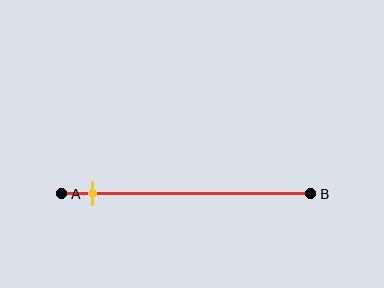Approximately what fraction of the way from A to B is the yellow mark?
The yellow mark is approximately 10% of the way from A to B.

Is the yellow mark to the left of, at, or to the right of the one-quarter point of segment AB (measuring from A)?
The yellow mark is to the left of the one-quarter point of segment AB.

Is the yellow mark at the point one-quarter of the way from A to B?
No, the mark is at about 10% from A, not at the 25% one-quarter point.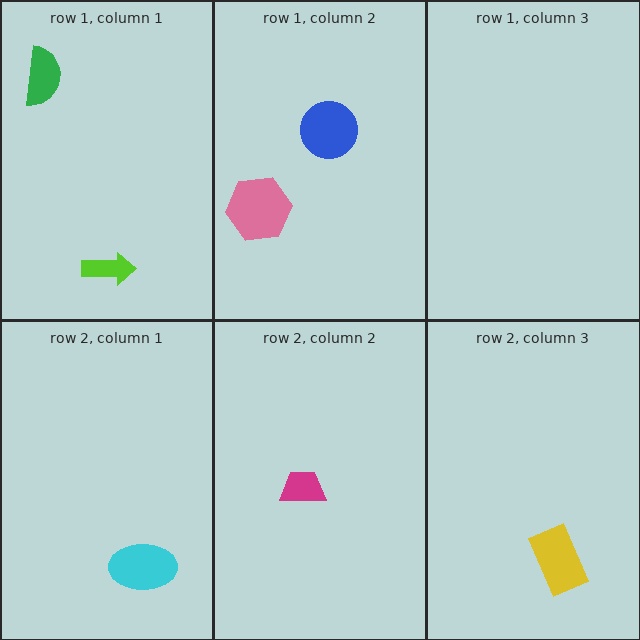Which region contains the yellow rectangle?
The row 2, column 3 region.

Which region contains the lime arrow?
The row 1, column 1 region.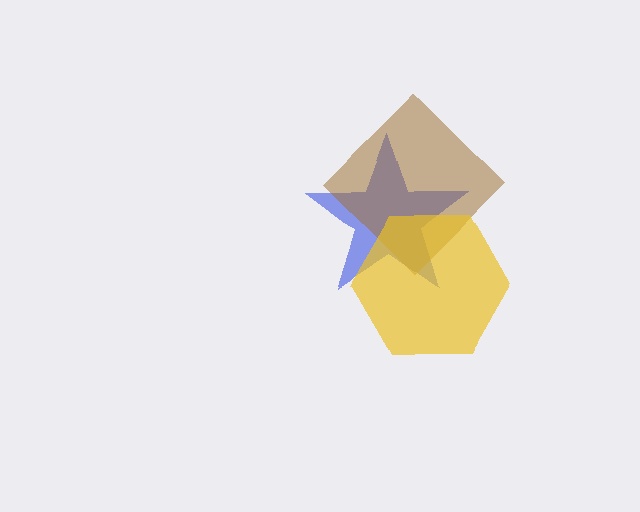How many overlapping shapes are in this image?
There are 3 overlapping shapes in the image.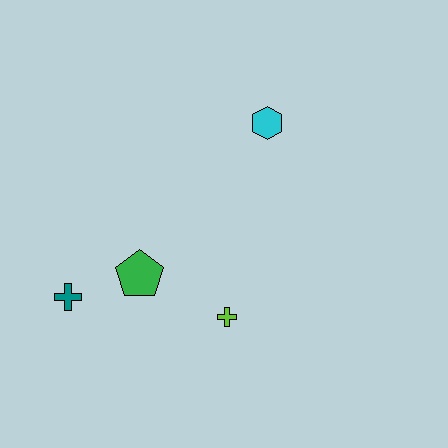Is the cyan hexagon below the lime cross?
No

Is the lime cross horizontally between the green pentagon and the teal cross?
No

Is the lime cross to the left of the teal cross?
No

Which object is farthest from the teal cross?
The cyan hexagon is farthest from the teal cross.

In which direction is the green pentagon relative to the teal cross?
The green pentagon is to the right of the teal cross.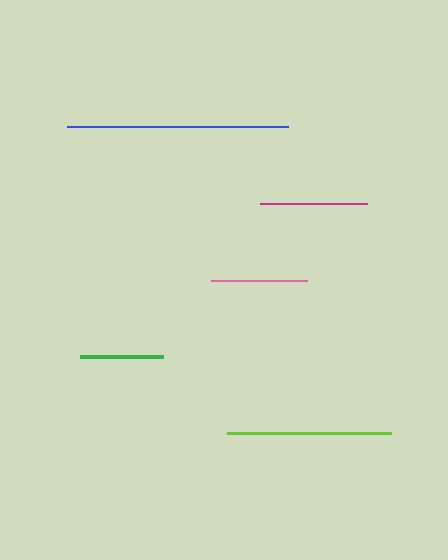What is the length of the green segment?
The green segment is approximately 84 pixels long.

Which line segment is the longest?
The blue line is the longest at approximately 221 pixels.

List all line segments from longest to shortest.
From longest to shortest: blue, lime, magenta, pink, green.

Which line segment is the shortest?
The green line is the shortest at approximately 84 pixels.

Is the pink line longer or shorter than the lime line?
The lime line is longer than the pink line.